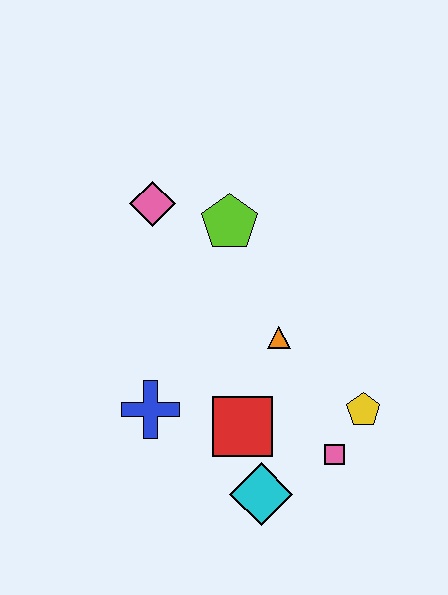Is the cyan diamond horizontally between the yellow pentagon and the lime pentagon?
Yes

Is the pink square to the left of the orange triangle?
No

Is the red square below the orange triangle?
Yes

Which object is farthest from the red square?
The pink diamond is farthest from the red square.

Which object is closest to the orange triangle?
The red square is closest to the orange triangle.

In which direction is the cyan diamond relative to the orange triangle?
The cyan diamond is below the orange triangle.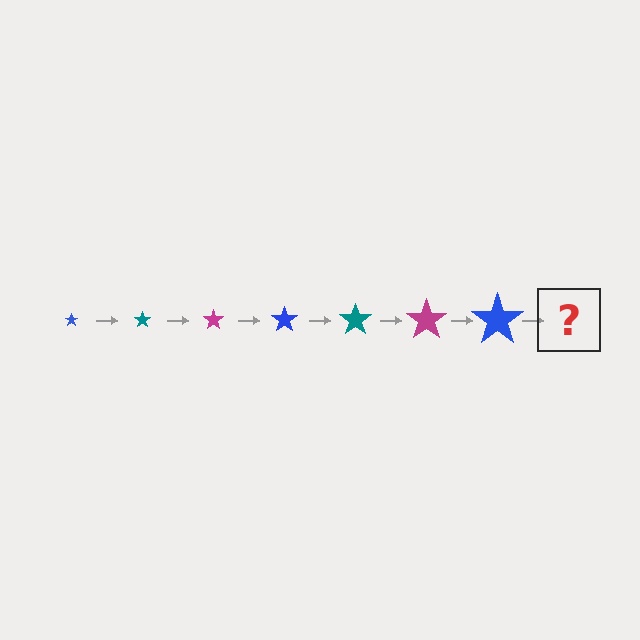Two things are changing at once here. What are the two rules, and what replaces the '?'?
The two rules are that the star grows larger each step and the color cycles through blue, teal, and magenta. The '?' should be a teal star, larger than the previous one.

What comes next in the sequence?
The next element should be a teal star, larger than the previous one.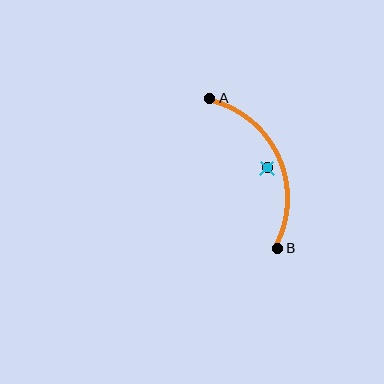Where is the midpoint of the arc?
The arc midpoint is the point on the curve farthest from the straight line joining A and B. It sits to the right of that line.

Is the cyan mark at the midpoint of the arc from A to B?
No — the cyan mark does not lie on the arc at all. It sits slightly inside the curve.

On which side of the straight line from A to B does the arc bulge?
The arc bulges to the right of the straight line connecting A and B.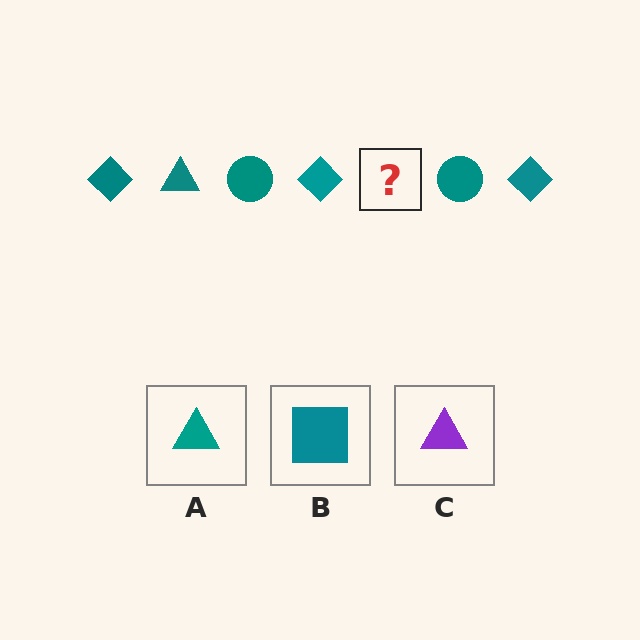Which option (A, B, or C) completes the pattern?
A.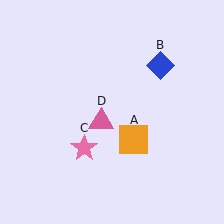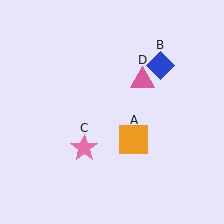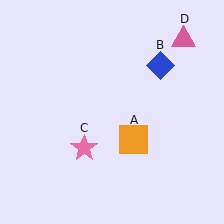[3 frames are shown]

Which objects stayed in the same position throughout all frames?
Orange square (object A) and blue diamond (object B) and pink star (object C) remained stationary.